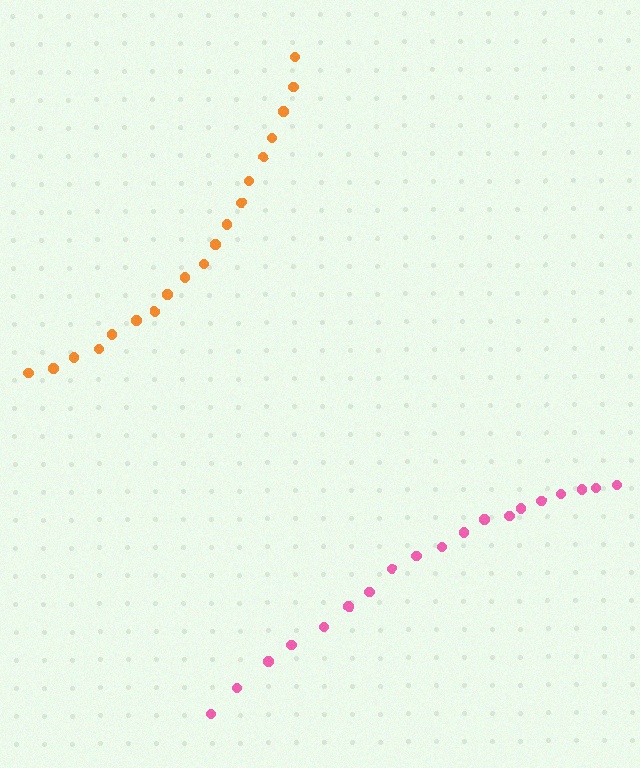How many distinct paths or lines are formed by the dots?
There are 2 distinct paths.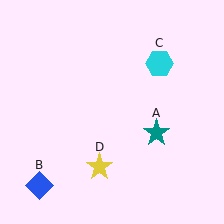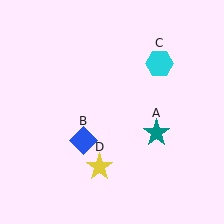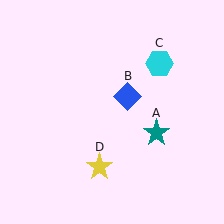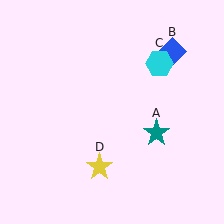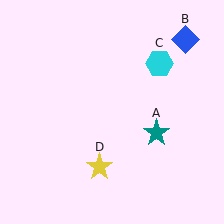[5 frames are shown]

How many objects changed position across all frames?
1 object changed position: blue diamond (object B).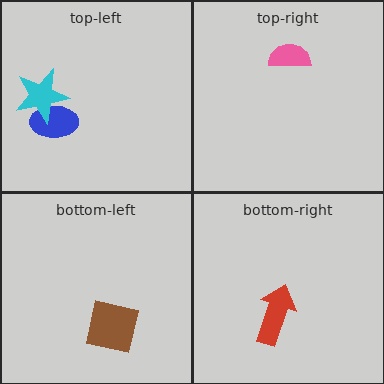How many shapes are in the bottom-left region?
1.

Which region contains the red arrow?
The bottom-right region.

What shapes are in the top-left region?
The blue ellipse, the cyan star.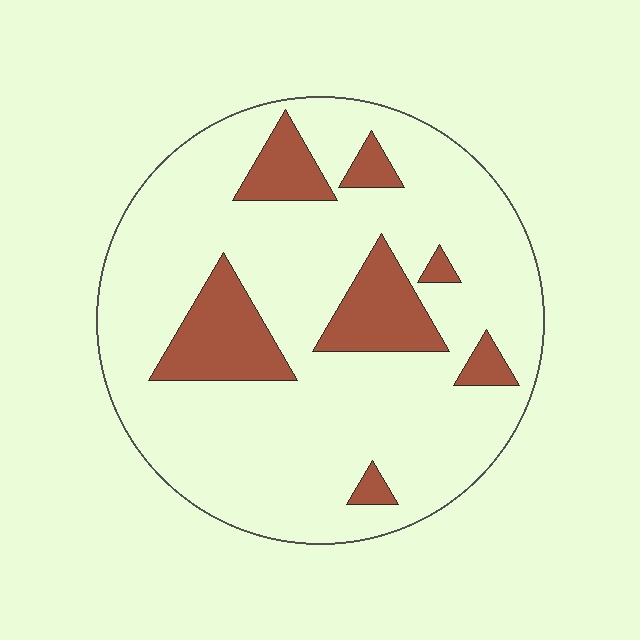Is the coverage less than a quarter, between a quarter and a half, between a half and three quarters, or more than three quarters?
Less than a quarter.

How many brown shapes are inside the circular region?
7.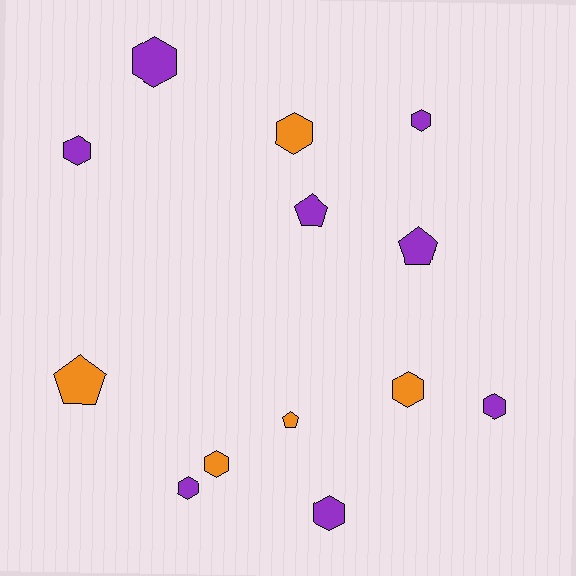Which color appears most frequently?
Purple, with 8 objects.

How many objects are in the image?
There are 13 objects.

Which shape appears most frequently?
Hexagon, with 9 objects.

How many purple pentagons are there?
There are 2 purple pentagons.